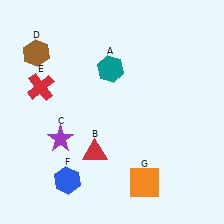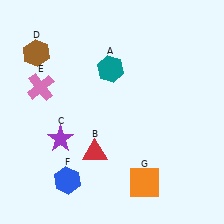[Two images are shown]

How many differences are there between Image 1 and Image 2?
There is 1 difference between the two images.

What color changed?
The cross (E) changed from red in Image 1 to pink in Image 2.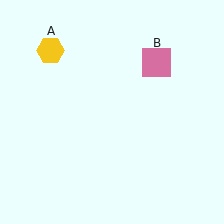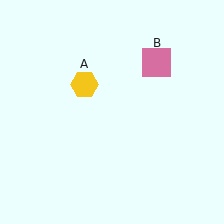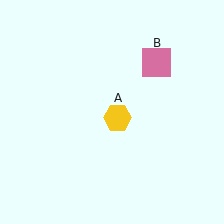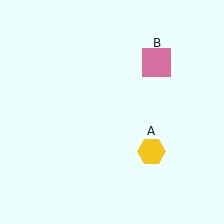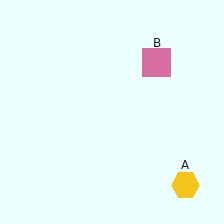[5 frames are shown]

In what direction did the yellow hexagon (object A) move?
The yellow hexagon (object A) moved down and to the right.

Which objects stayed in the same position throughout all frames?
Pink square (object B) remained stationary.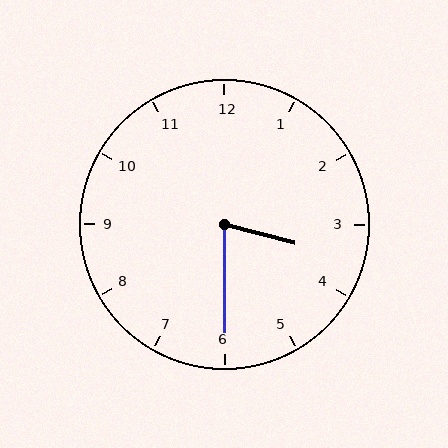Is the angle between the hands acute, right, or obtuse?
It is acute.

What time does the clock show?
3:30.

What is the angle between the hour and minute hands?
Approximately 75 degrees.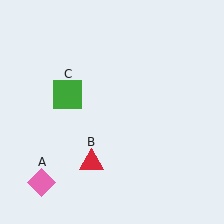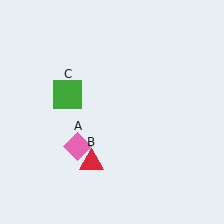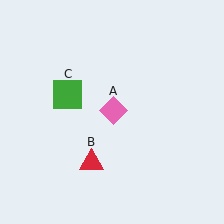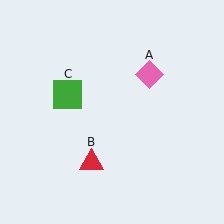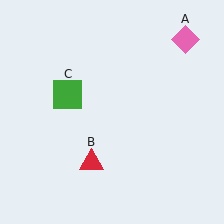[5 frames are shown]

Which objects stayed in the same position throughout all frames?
Red triangle (object B) and green square (object C) remained stationary.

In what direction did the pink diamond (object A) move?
The pink diamond (object A) moved up and to the right.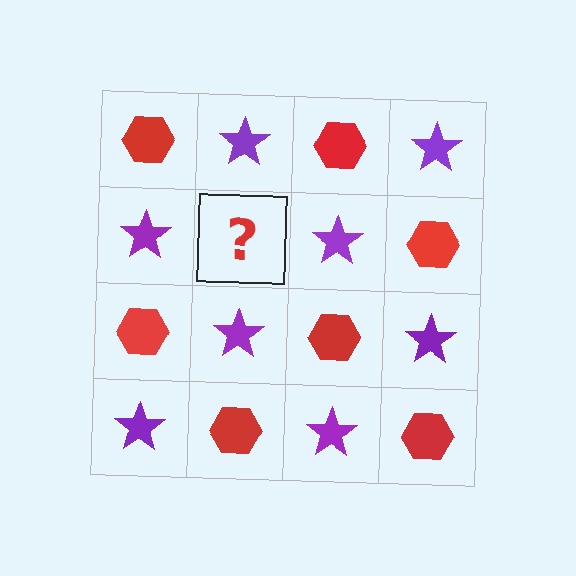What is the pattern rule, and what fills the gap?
The rule is that it alternates red hexagon and purple star in a checkerboard pattern. The gap should be filled with a red hexagon.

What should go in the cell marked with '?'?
The missing cell should contain a red hexagon.